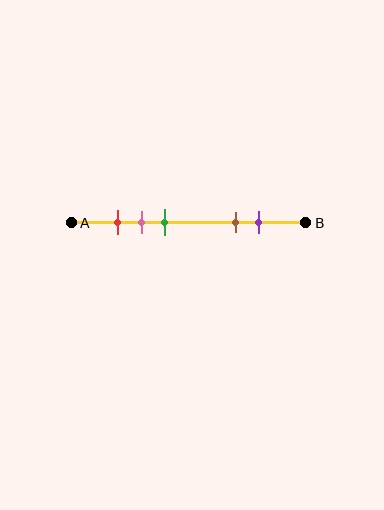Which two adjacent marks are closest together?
The red and pink marks are the closest adjacent pair.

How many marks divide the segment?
There are 5 marks dividing the segment.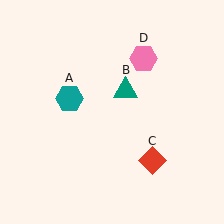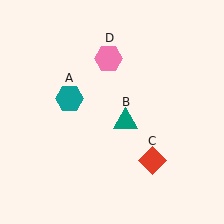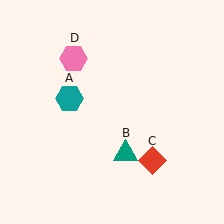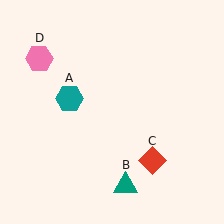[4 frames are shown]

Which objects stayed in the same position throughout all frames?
Teal hexagon (object A) and red diamond (object C) remained stationary.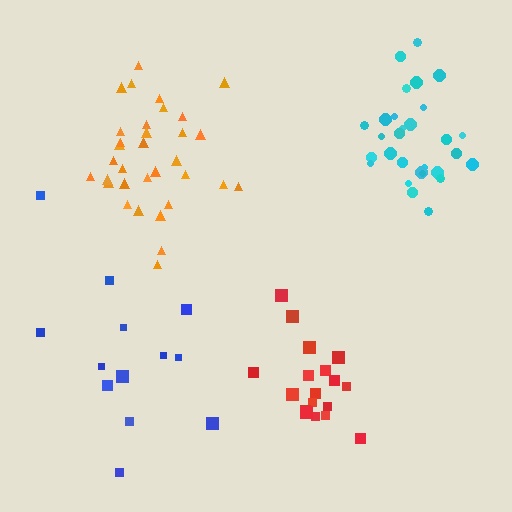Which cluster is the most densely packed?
Cyan.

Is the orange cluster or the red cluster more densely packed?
Red.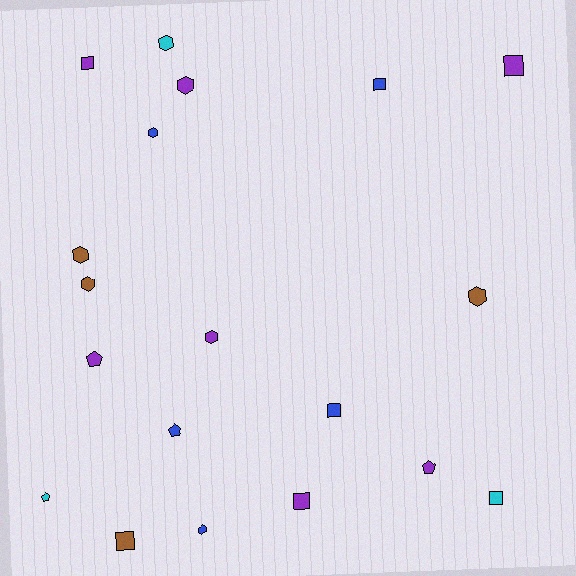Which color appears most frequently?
Purple, with 7 objects.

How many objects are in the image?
There are 19 objects.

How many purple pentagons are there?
There are 2 purple pentagons.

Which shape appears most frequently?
Hexagon, with 8 objects.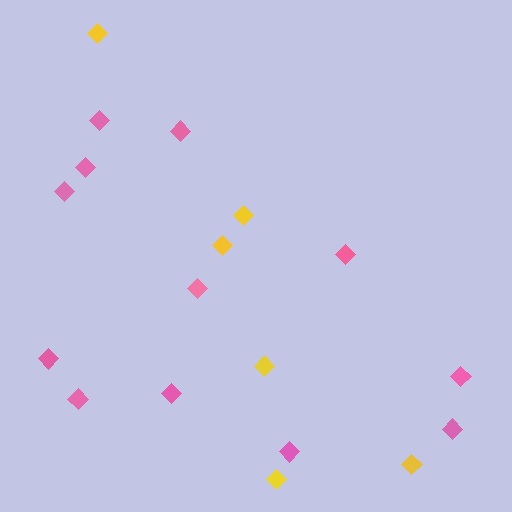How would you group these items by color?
There are 2 groups: one group of yellow diamonds (6) and one group of pink diamonds (12).